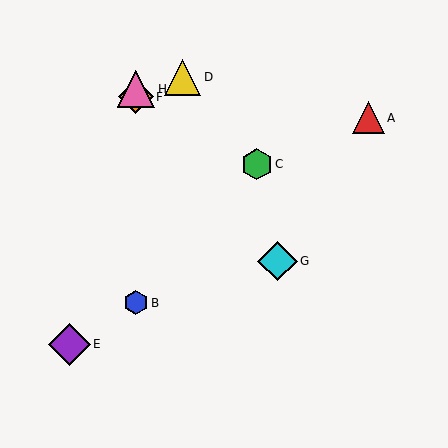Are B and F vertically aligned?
Yes, both are at x≈136.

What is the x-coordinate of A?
Object A is at x≈368.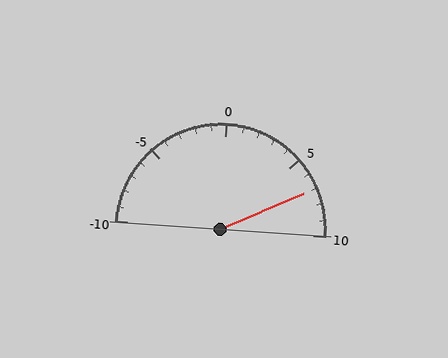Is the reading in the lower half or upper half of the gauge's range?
The reading is in the upper half of the range (-10 to 10).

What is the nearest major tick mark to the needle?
The nearest major tick mark is 5.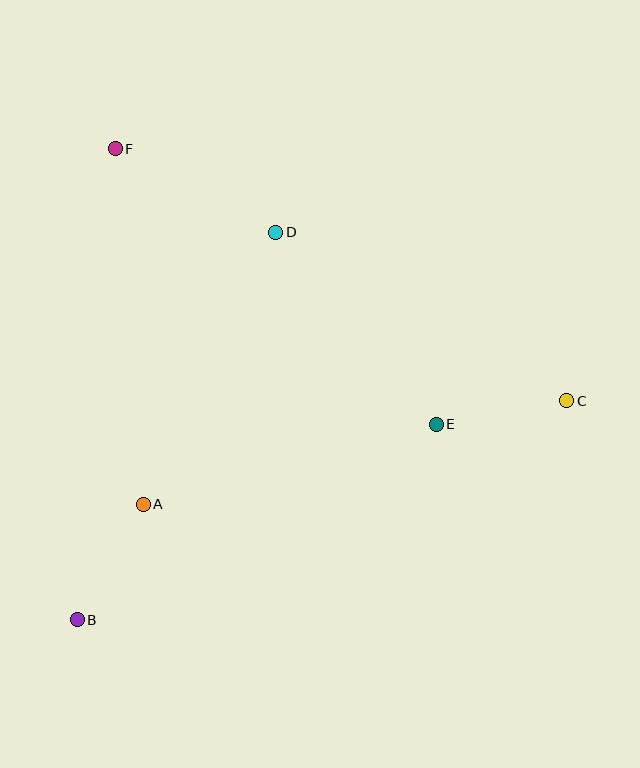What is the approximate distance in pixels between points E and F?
The distance between E and F is approximately 423 pixels.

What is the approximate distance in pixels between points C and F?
The distance between C and F is approximately 517 pixels.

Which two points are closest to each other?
Points C and E are closest to each other.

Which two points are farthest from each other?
Points B and C are farthest from each other.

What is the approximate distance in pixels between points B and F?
The distance between B and F is approximately 472 pixels.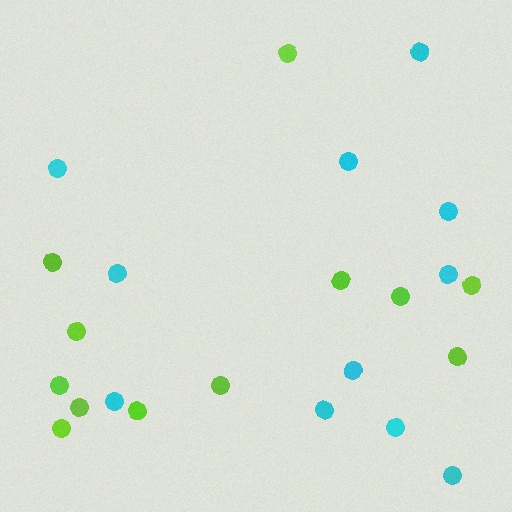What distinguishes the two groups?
There are 2 groups: one group of cyan circles (11) and one group of lime circles (12).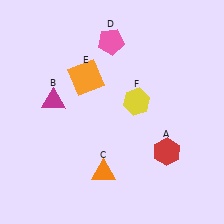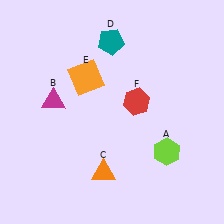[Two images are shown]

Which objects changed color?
A changed from red to lime. D changed from pink to teal. F changed from yellow to red.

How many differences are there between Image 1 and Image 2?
There are 3 differences between the two images.